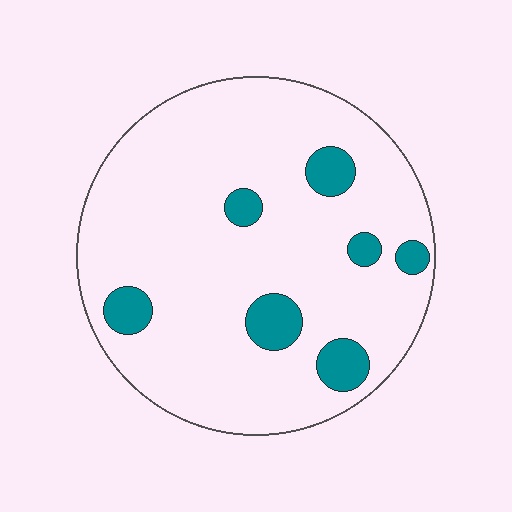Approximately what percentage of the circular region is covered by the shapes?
Approximately 10%.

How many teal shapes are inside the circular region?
7.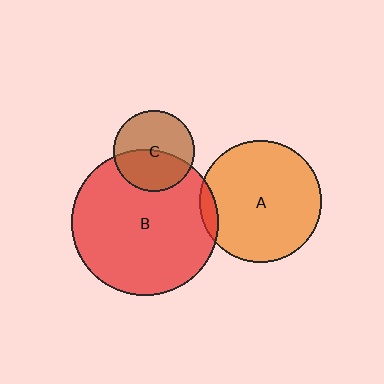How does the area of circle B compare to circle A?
Approximately 1.5 times.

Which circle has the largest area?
Circle B (red).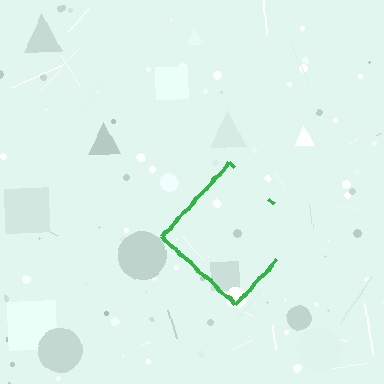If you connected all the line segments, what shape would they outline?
They would outline a diamond.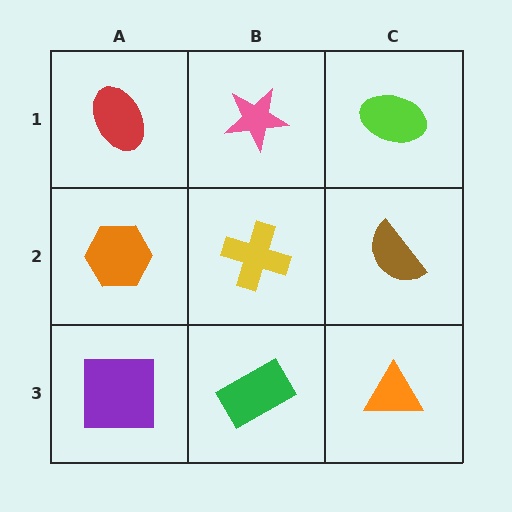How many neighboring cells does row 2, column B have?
4.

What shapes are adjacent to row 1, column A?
An orange hexagon (row 2, column A), a pink star (row 1, column B).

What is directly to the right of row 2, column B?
A brown semicircle.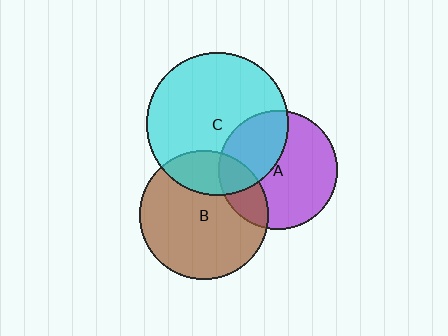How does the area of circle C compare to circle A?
Approximately 1.4 times.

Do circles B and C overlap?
Yes.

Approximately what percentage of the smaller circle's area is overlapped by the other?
Approximately 25%.